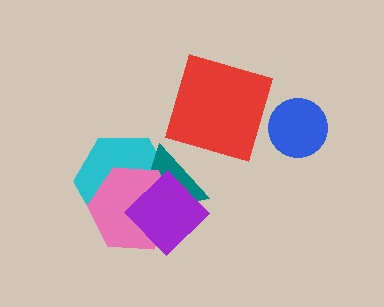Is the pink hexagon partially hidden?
Yes, it is partially covered by another shape.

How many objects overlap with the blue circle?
0 objects overlap with the blue circle.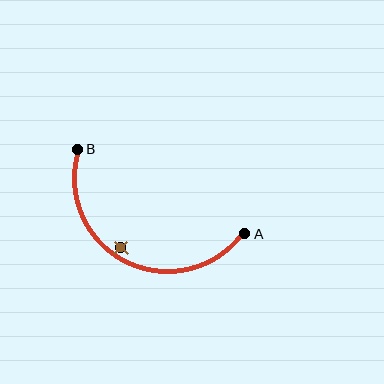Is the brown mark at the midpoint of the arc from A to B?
No — the brown mark does not lie on the arc at all. It sits slightly inside the curve.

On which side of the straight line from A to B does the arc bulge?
The arc bulges below the straight line connecting A and B.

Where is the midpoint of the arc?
The arc midpoint is the point on the curve farthest from the straight line joining A and B. It sits below that line.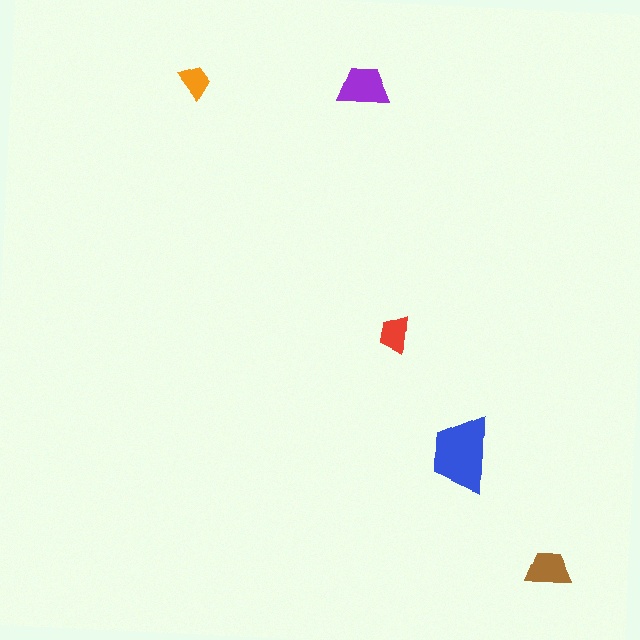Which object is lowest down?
The brown trapezoid is bottommost.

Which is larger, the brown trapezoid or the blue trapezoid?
The blue one.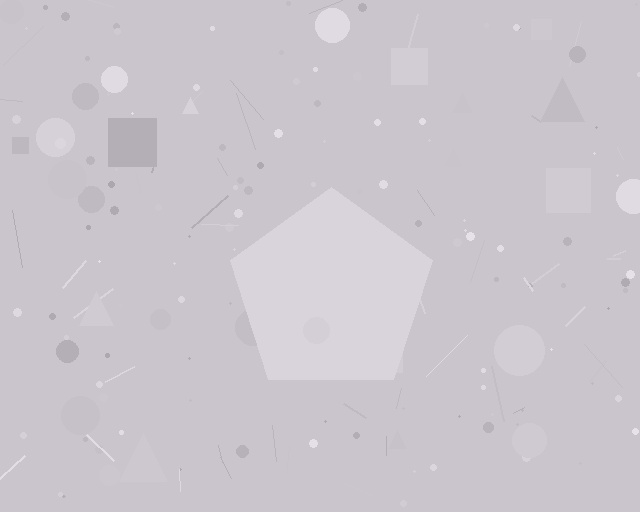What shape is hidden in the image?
A pentagon is hidden in the image.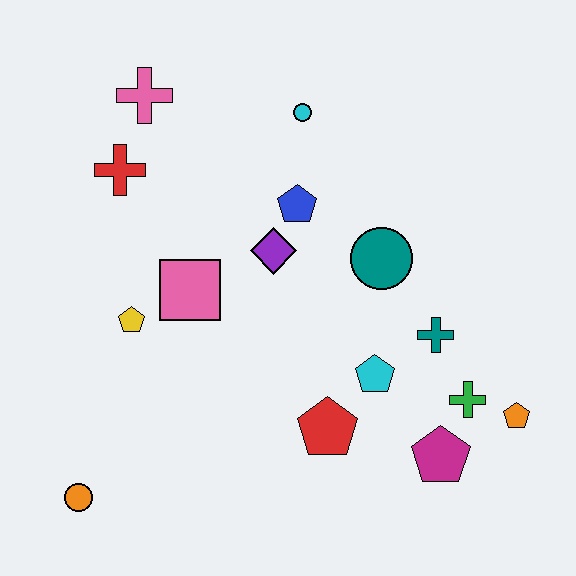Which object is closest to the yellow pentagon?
The pink square is closest to the yellow pentagon.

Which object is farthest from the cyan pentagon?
The pink cross is farthest from the cyan pentagon.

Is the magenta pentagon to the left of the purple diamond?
No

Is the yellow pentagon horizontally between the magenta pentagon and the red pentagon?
No